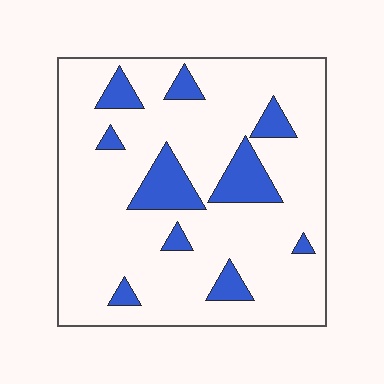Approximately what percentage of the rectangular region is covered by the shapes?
Approximately 15%.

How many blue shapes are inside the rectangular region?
10.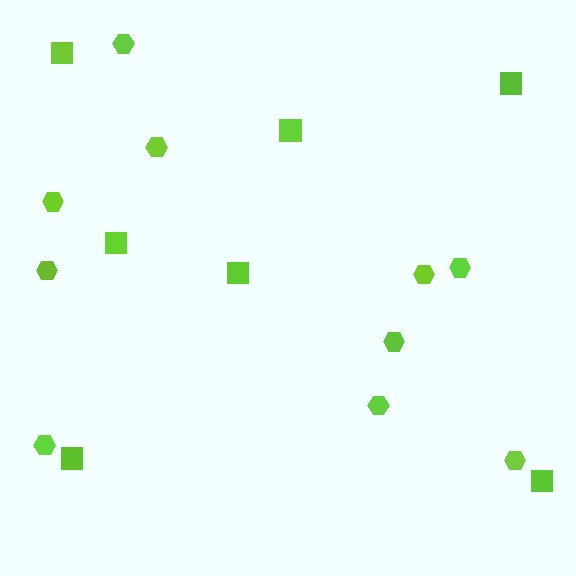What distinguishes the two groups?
There are 2 groups: one group of hexagons (10) and one group of squares (7).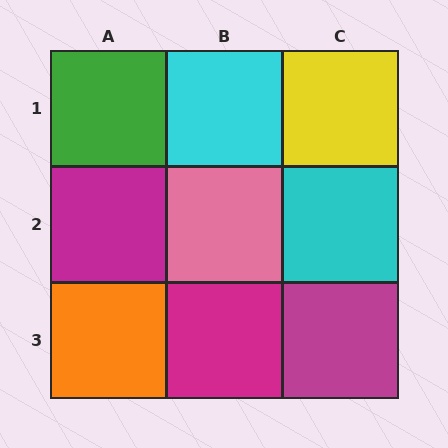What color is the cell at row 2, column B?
Pink.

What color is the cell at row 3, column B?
Magenta.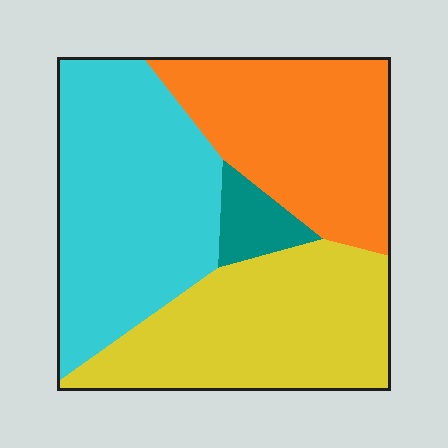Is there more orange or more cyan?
Cyan.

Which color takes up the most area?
Cyan, at roughly 35%.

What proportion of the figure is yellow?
Yellow covers 31% of the figure.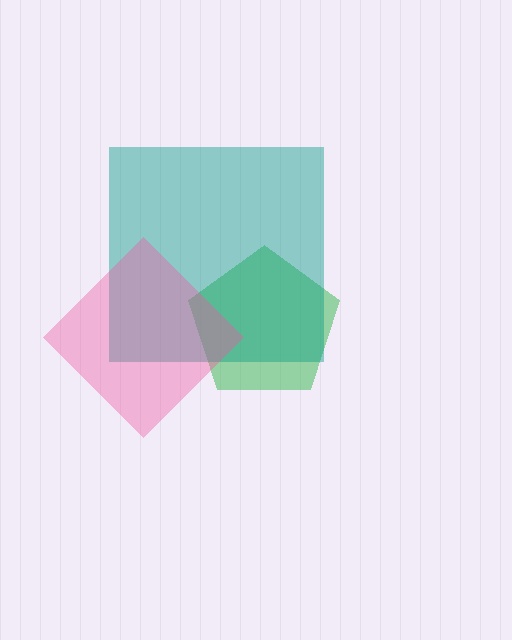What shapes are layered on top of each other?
The layered shapes are: a green pentagon, a teal square, a pink diamond.